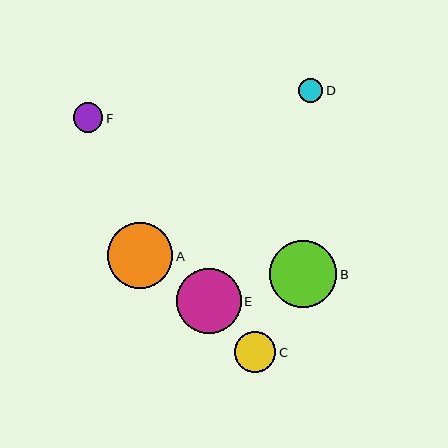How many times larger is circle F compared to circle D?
Circle F is approximately 1.2 times the size of circle D.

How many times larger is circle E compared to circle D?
Circle E is approximately 2.7 times the size of circle D.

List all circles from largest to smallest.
From largest to smallest: B, A, E, C, F, D.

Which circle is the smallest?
Circle D is the smallest with a size of approximately 24 pixels.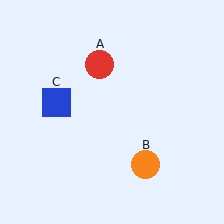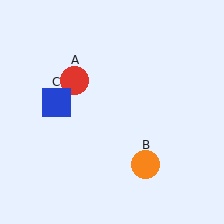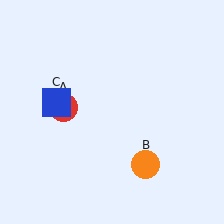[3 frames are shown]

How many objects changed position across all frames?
1 object changed position: red circle (object A).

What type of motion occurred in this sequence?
The red circle (object A) rotated counterclockwise around the center of the scene.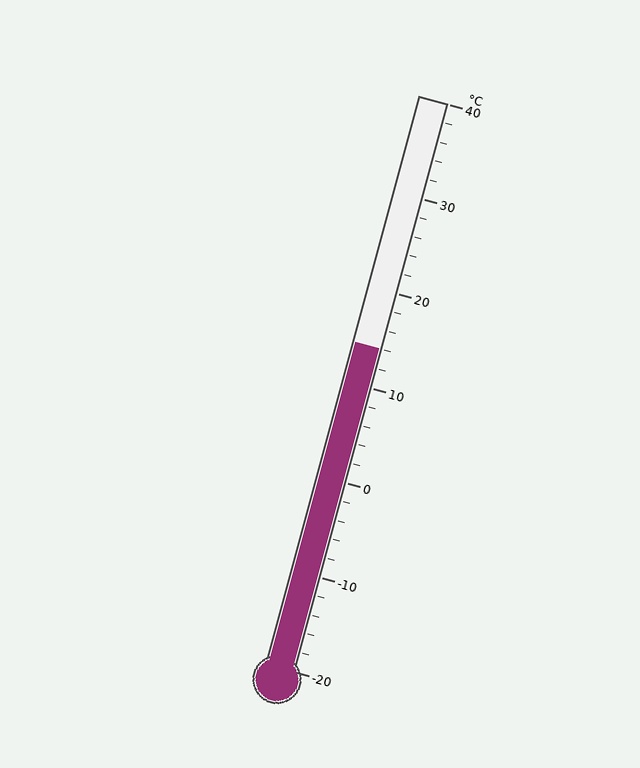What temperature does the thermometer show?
The thermometer shows approximately 14°C.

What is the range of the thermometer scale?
The thermometer scale ranges from -20°C to 40°C.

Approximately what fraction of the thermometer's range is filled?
The thermometer is filled to approximately 55% of its range.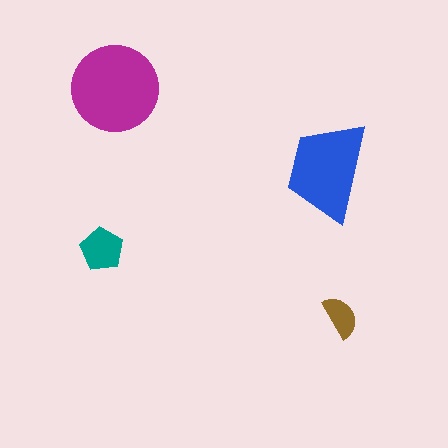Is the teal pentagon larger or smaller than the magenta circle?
Smaller.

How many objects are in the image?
There are 4 objects in the image.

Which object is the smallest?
The brown semicircle.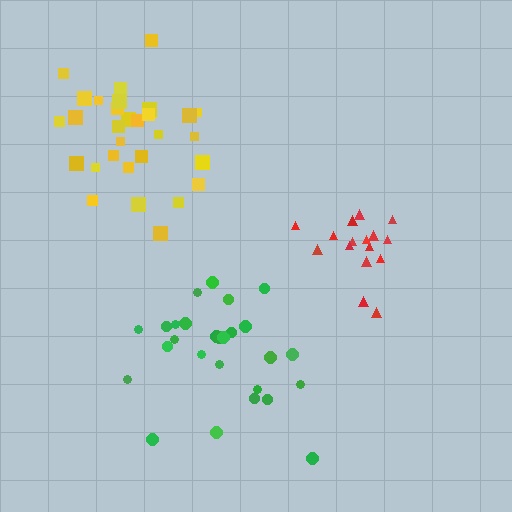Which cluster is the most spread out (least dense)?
Green.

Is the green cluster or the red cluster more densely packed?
Red.